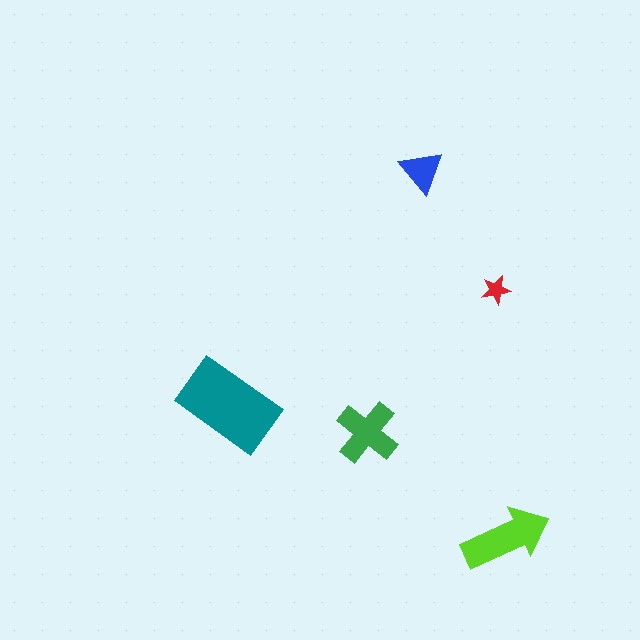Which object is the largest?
The teal rectangle.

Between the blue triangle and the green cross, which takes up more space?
The green cross.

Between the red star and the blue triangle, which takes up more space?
The blue triangle.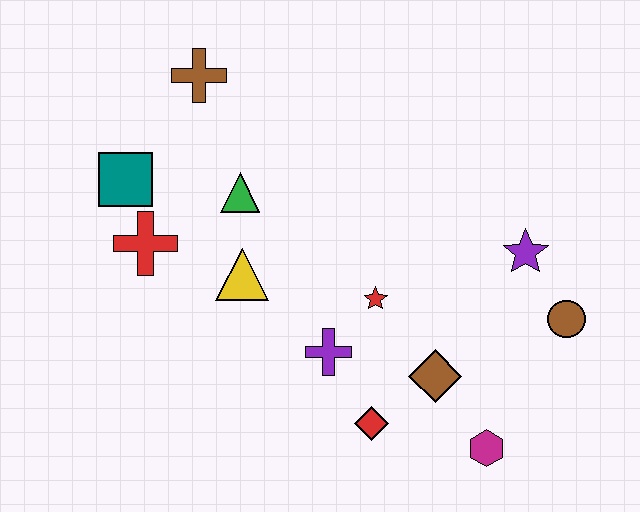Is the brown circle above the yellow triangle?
No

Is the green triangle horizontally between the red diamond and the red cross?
Yes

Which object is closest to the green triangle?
The yellow triangle is closest to the green triangle.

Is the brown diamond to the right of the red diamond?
Yes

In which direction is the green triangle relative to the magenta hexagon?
The green triangle is above the magenta hexagon.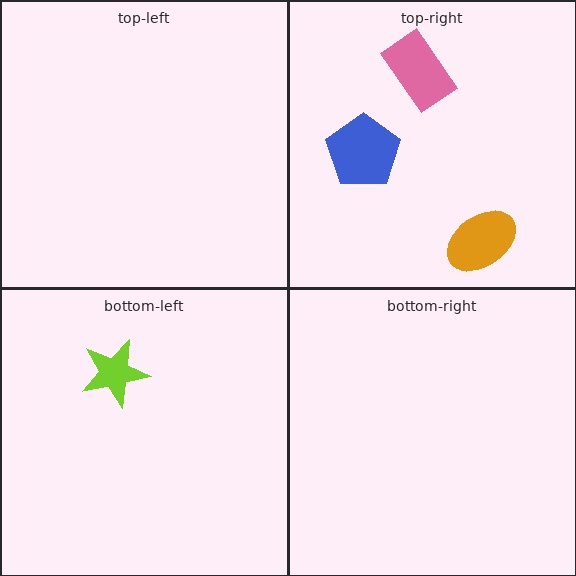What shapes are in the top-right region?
The pink rectangle, the blue pentagon, the orange ellipse.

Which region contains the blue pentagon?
The top-right region.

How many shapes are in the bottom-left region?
1.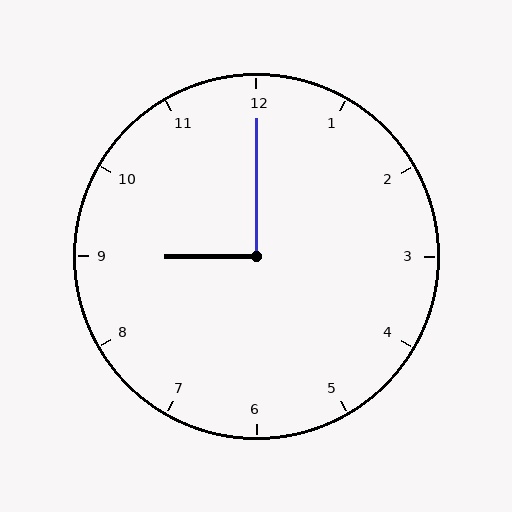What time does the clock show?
9:00.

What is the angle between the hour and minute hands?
Approximately 90 degrees.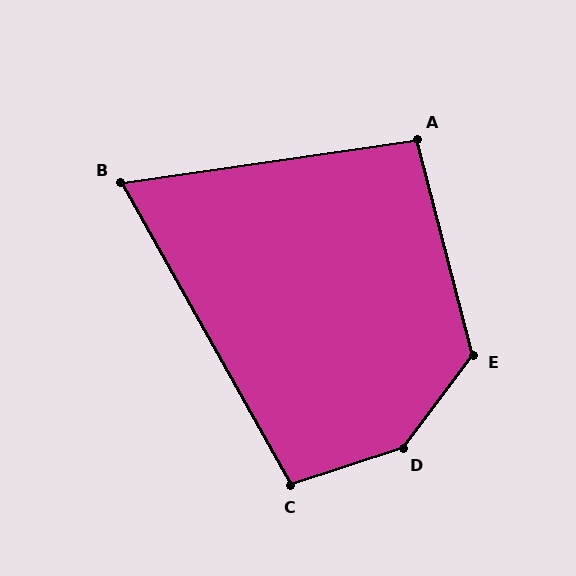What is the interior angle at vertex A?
Approximately 96 degrees (obtuse).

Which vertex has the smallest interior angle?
B, at approximately 69 degrees.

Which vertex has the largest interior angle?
D, at approximately 145 degrees.